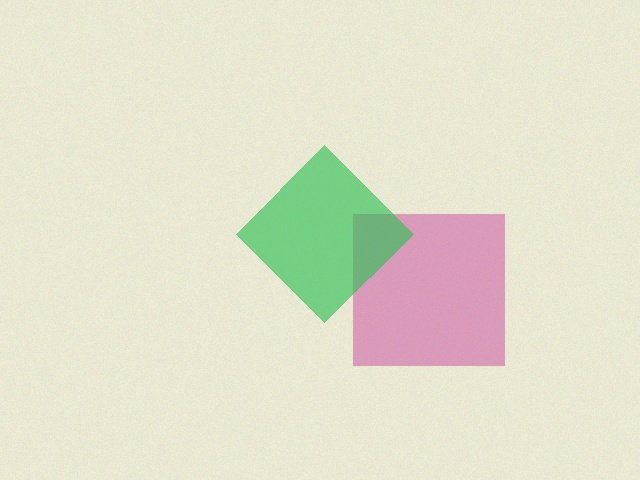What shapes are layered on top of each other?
The layered shapes are: a magenta square, a green diamond.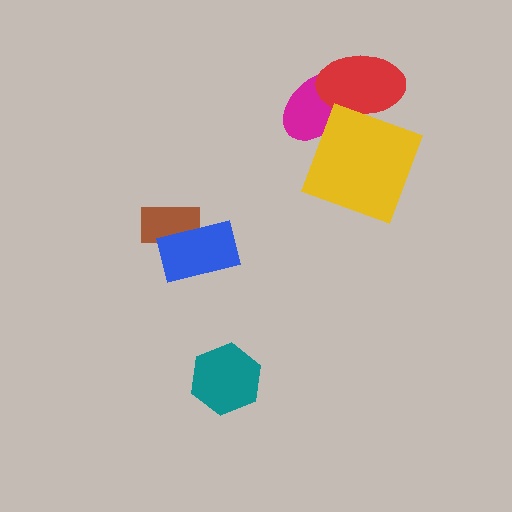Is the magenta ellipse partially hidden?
Yes, it is partially covered by another shape.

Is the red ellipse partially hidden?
Yes, it is partially covered by another shape.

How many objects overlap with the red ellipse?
2 objects overlap with the red ellipse.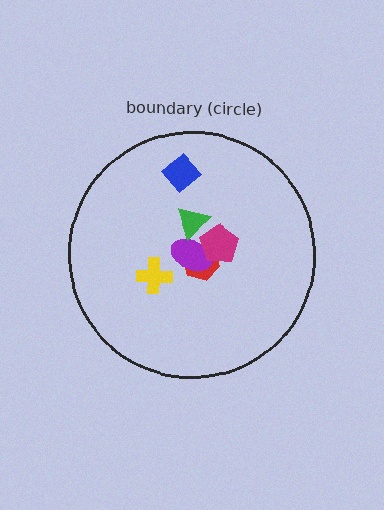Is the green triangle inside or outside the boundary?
Inside.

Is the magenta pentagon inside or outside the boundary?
Inside.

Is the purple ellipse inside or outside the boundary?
Inside.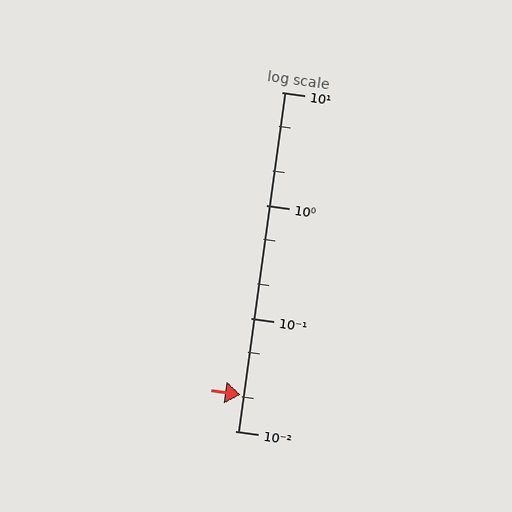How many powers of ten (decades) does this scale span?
The scale spans 3 decades, from 0.01 to 10.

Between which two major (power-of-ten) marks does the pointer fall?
The pointer is between 0.01 and 0.1.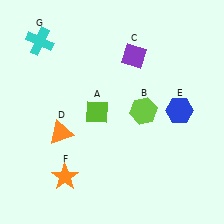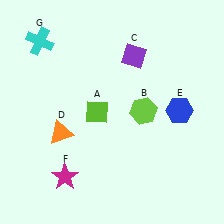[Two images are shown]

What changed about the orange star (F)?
In Image 1, F is orange. In Image 2, it changed to magenta.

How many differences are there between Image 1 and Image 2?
There is 1 difference between the two images.